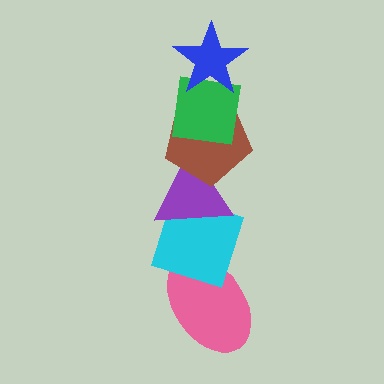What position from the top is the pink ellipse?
The pink ellipse is 6th from the top.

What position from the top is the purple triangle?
The purple triangle is 4th from the top.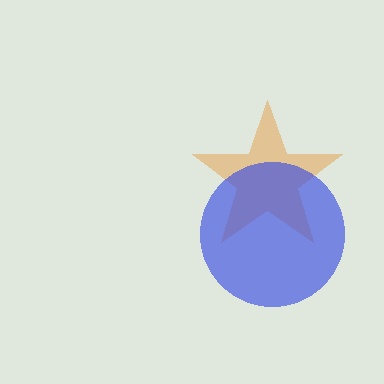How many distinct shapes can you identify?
There are 2 distinct shapes: an orange star, a blue circle.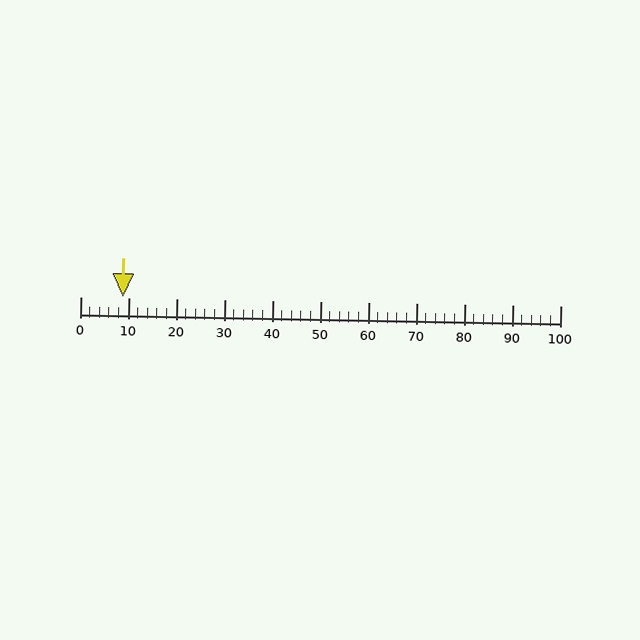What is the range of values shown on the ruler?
The ruler shows values from 0 to 100.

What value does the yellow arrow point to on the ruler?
The yellow arrow points to approximately 9.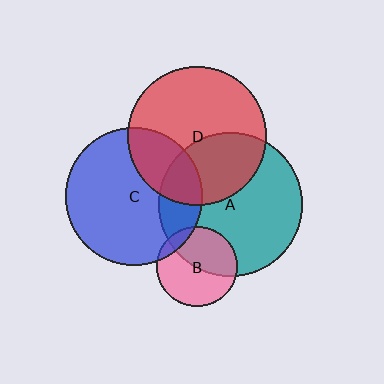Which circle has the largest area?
Circle A (teal).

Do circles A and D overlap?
Yes.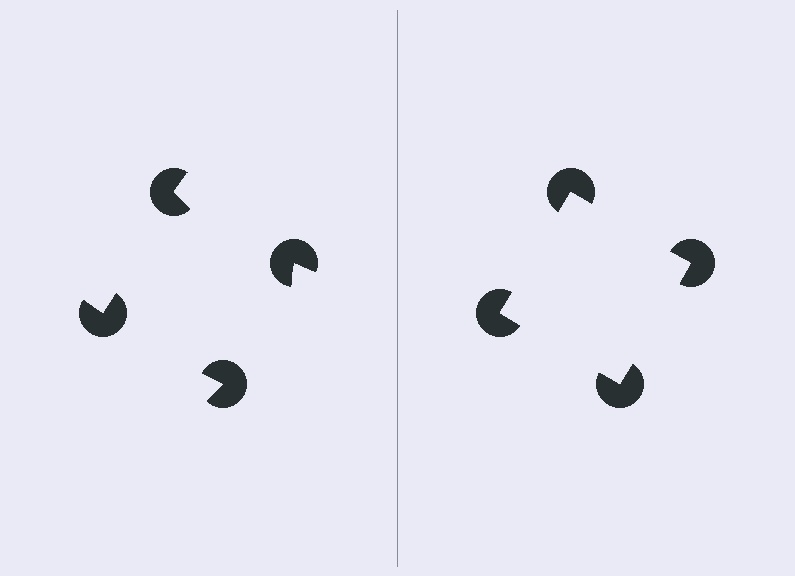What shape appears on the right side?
An illusory square.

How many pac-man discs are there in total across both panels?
8 — 4 on each side.